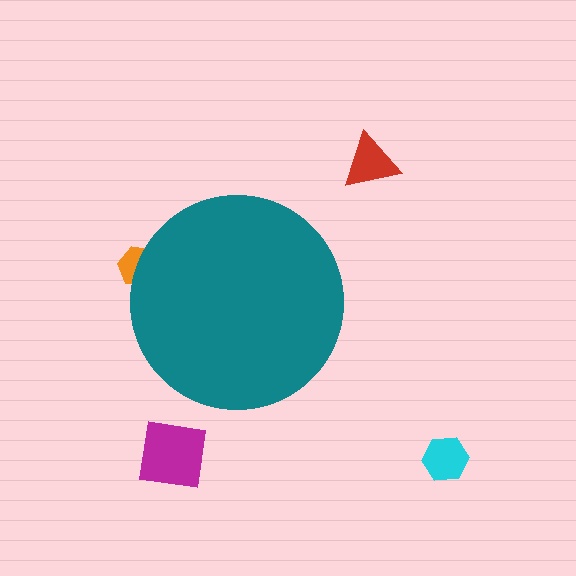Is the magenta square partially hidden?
No, the magenta square is fully visible.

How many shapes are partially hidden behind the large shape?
1 shape is partially hidden.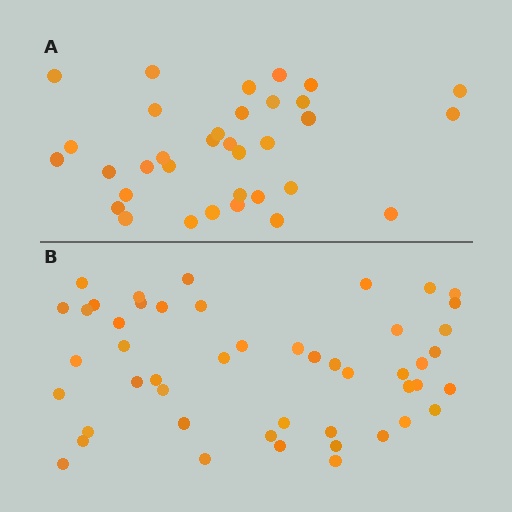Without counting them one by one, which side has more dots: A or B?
Region B (the bottom region) has more dots.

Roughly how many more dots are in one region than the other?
Region B has approximately 15 more dots than region A.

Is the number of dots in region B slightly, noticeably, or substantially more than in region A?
Region B has noticeably more, but not dramatically so. The ratio is roughly 1.4 to 1.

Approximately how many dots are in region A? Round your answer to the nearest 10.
About 30 dots. (The exact count is 34, which rounds to 30.)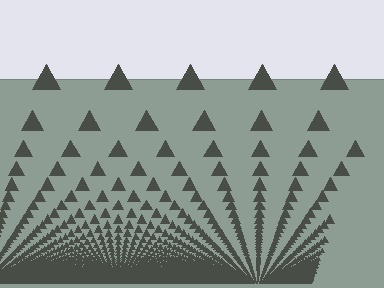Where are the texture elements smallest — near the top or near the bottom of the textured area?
Near the bottom.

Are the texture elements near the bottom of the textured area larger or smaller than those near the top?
Smaller. The gradient is inverted — elements near the bottom are smaller and denser.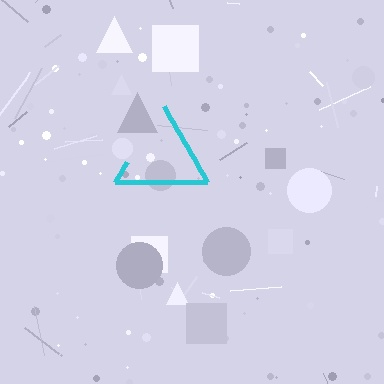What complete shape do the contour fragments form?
The contour fragments form a triangle.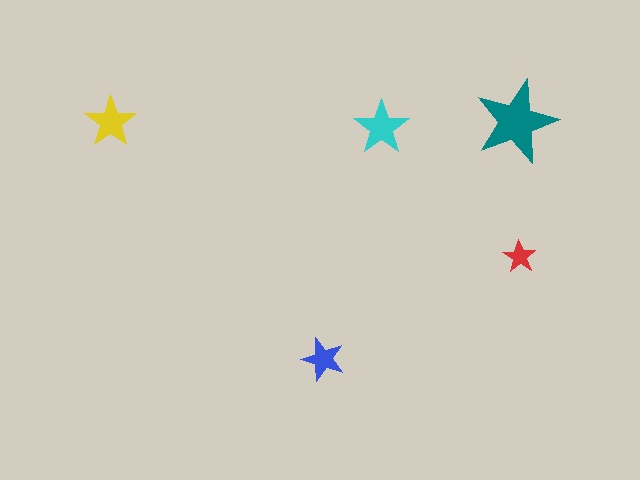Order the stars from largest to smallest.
the teal one, the cyan one, the yellow one, the blue one, the red one.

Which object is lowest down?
The blue star is bottommost.